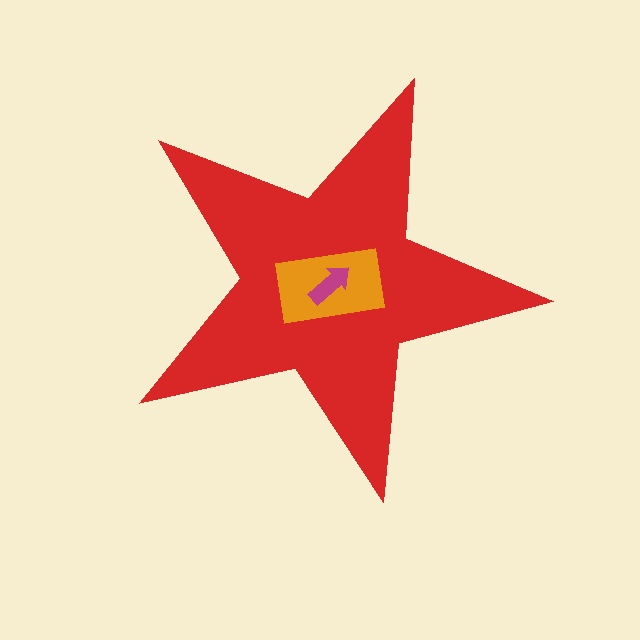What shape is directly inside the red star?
The orange rectangle.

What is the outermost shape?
The red star.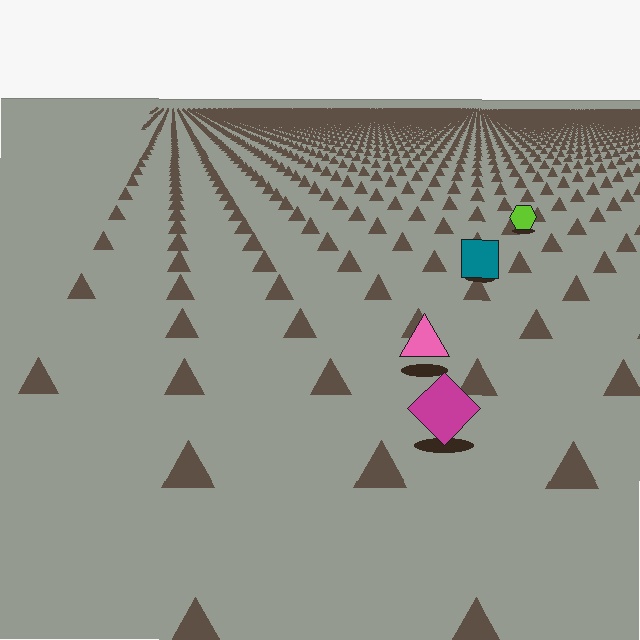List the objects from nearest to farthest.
From nearest to farthest: the magenta diamond, the pink triangle, the teal square, the lime hexagon.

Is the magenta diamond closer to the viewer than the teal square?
Yes. The magenta diamond is closer — you can tell from the texture gradient: the ground texture is coarser near it.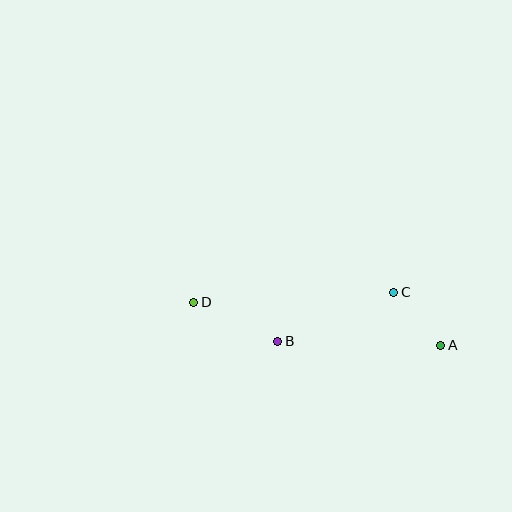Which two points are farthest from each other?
Points A and D are farthest from each other.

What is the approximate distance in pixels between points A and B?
The distance between A and B is approximately 163 pixels.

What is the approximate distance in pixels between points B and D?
The distance between B and D is approximately 92 pixels.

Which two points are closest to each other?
Points A and C are closest to each other.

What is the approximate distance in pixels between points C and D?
The distance between C and D is approximately 200 pixels.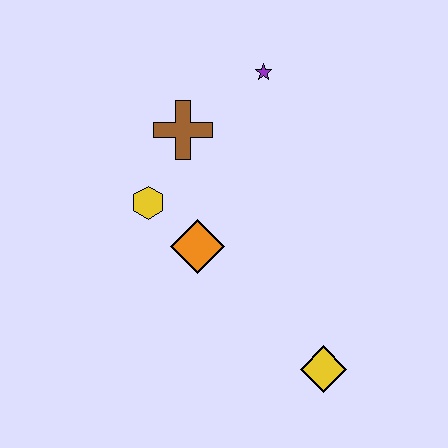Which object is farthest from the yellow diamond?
The purple star is farthest from the yellow diamond.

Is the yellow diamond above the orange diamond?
No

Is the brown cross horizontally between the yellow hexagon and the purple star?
Yes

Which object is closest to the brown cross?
The yellow hexagon is closest to the brown cross.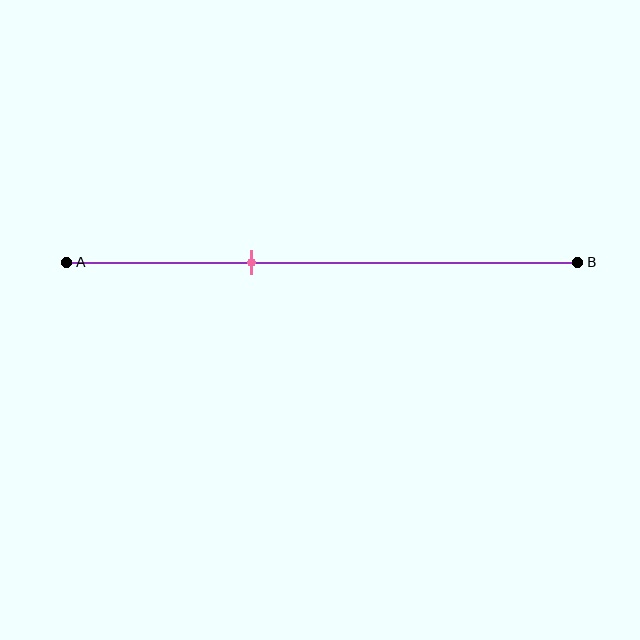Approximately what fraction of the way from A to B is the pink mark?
The pink mark is approximately 35% of the way from A to B.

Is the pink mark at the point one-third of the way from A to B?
Yes, the mark is approximately at the one-third point.